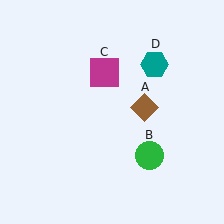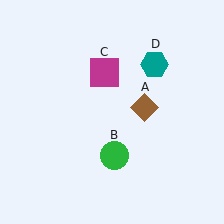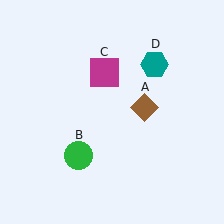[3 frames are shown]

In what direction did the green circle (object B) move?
The green circle (object B) moved left.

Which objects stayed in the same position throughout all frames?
Brown diamond (object A) and magenta square (object C) and teal hexagon (object D) remained stationary.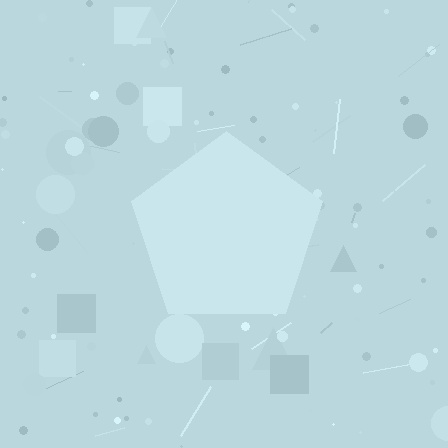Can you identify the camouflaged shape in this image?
The camouflaged shape is a pentagon.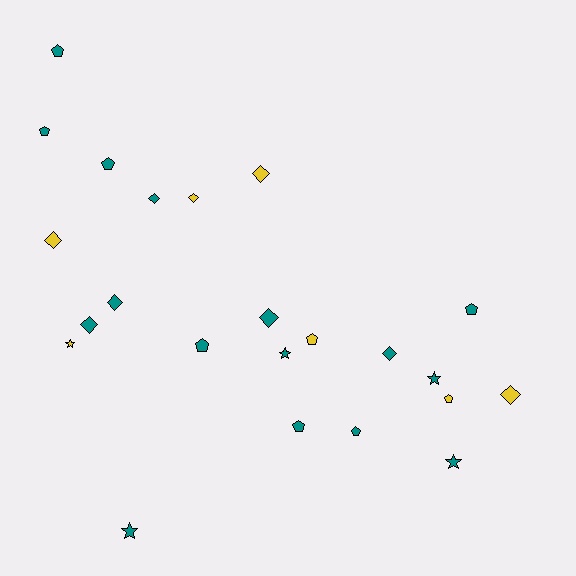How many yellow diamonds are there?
There are 4 yellow diamonds.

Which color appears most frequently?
Teal, with 16 objects.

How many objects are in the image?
There are 23 objects.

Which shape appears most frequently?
Diamond, with 9 objects.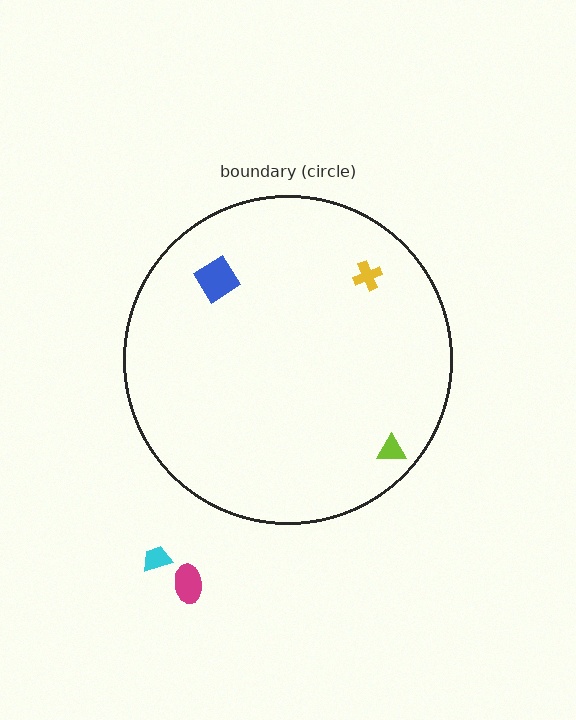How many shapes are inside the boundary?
3 inside, 2 outside.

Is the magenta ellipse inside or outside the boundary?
Outside.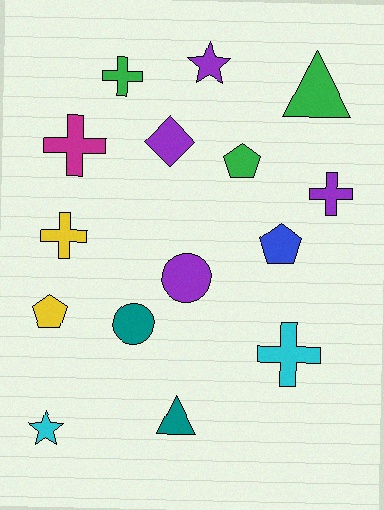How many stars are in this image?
There are 2 stars.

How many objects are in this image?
There are 15 objects.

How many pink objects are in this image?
There are no pink objects.